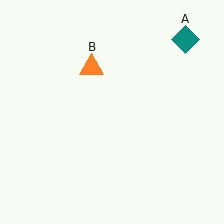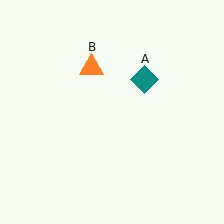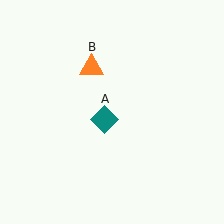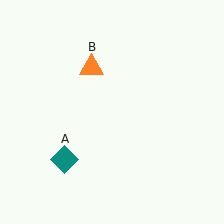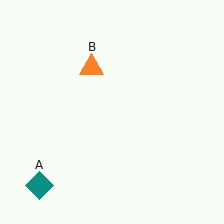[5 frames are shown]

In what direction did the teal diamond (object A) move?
The teal diamond (object A) moved down and to the left.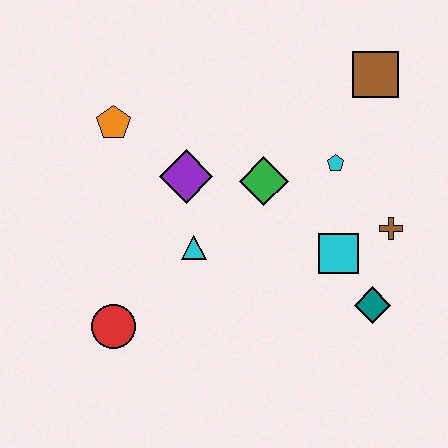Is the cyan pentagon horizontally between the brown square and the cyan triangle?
Yes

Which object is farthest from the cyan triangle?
The brown square is farthest from the cyan triangle.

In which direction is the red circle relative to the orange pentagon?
The red circle is below the orange pentagon.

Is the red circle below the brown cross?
Yes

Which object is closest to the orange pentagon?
The purple diamond is closest to the orange pentagon.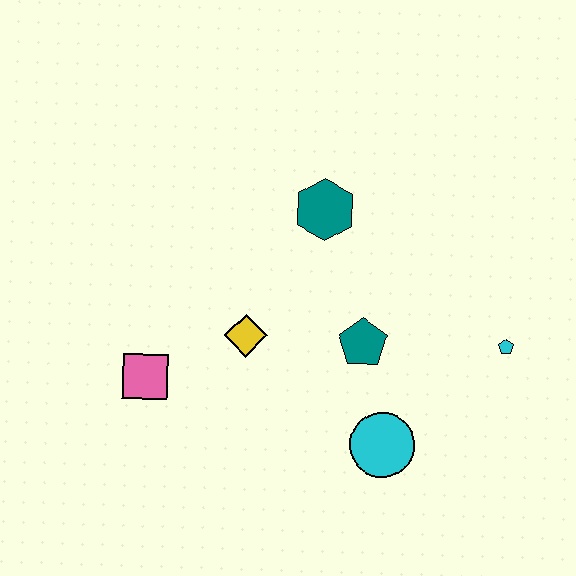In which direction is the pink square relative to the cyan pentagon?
The pink square is to the left of the cyan pentagon.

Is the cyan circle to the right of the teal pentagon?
Yes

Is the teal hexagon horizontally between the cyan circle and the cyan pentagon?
No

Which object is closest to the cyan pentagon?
The teal pentagon is closest to the cyan pentagon.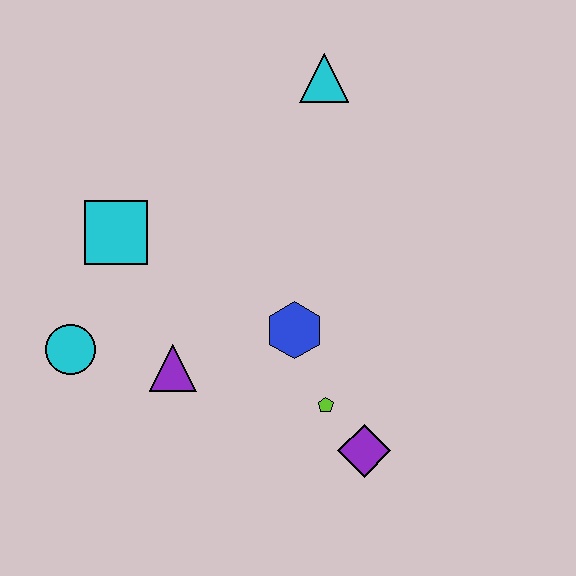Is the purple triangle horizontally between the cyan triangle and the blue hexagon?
No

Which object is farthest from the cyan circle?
The cyan triangle is farthest from the cyan circle.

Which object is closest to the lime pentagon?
The purple diamond is closest to the lime pentagon.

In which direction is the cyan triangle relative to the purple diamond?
The cyan triangle is above the purple diamond.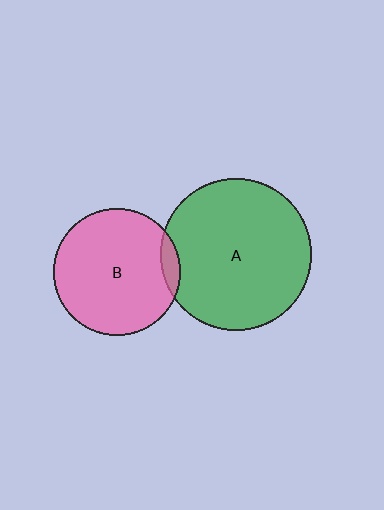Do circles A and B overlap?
Yes.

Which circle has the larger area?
Circle A (green).